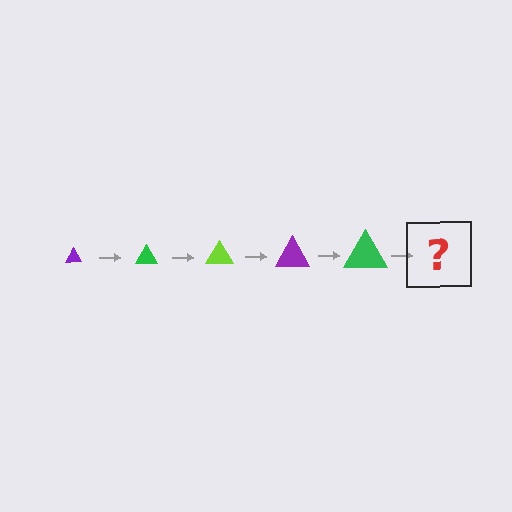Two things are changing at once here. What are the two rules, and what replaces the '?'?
The two rules are that the triangle grows larger each step and the color cycles through purple, green, and lime. The '?' should be a lime triangle, larger than the previous one.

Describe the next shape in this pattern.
It should be a lime triangle, larger than the previous one.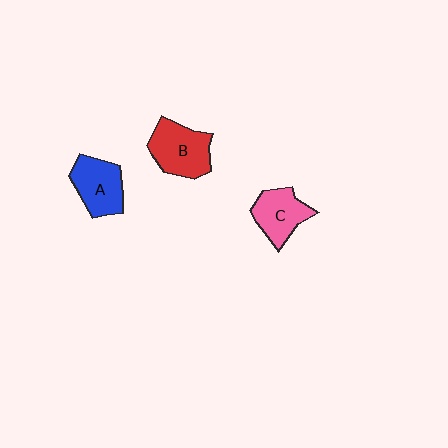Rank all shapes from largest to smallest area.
From largest to smallest: B (red), A (blue), C (pink).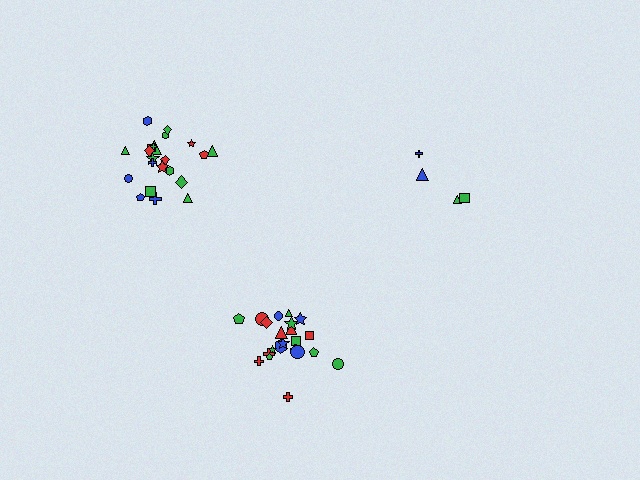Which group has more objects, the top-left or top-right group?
The top-left group.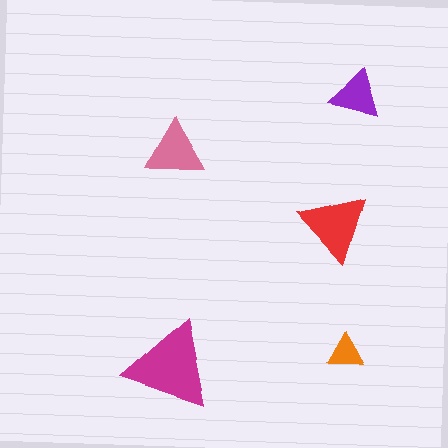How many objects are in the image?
There are 5 objects in the image.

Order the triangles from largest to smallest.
the magenta one, the red one, the pink one, the purple one, the orange one.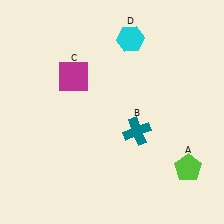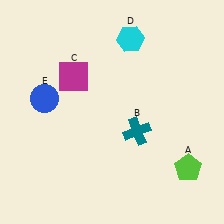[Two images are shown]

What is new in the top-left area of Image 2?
A blue circle (E) was added in the top-left area of Image 2.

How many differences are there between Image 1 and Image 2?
There is 1 difference between the two images.